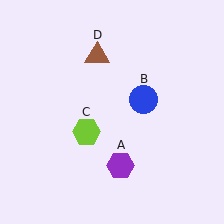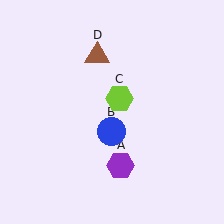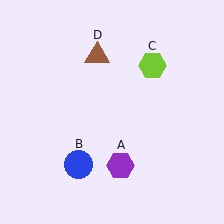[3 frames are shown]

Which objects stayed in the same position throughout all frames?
Purple hexagon (object A) and brown triangle (object D) remained stationary.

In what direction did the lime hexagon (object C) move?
The lime hexagon (object C) moved up and to the right.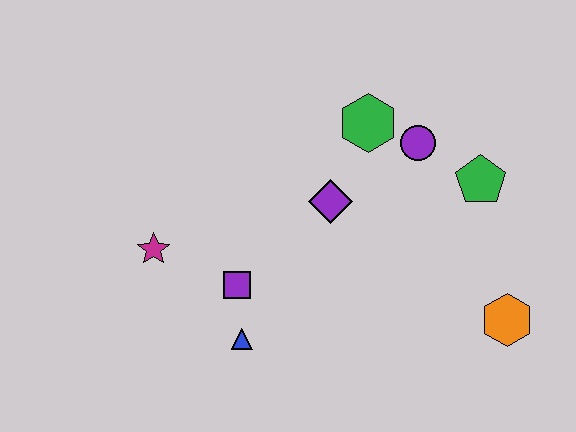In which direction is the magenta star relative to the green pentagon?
The magenta star is to the left of the green pentagon.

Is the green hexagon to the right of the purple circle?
No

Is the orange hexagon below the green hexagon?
Yes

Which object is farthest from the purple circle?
The magenta star is farthest from the purple circle.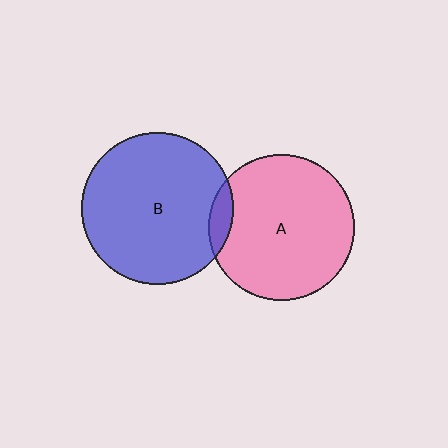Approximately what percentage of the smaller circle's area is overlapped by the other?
Approximately 10%.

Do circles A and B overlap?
Yes.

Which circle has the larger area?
Circle B (blue).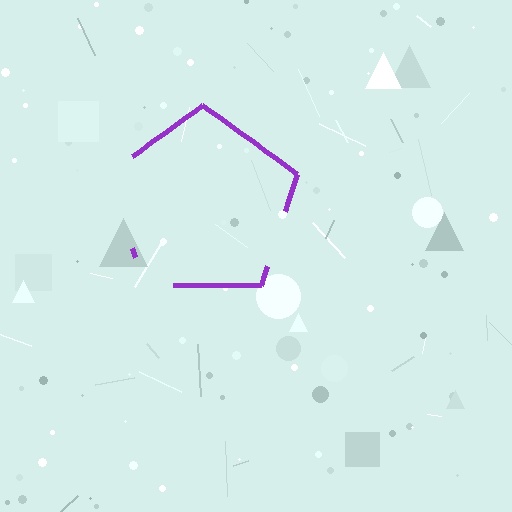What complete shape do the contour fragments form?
The contour fragments form a pentagon.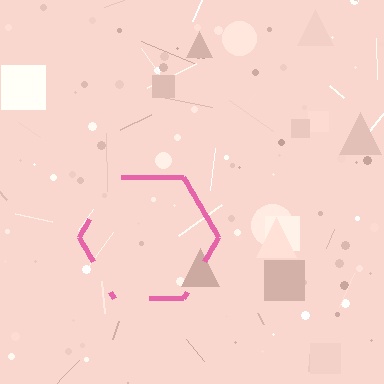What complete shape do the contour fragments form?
The contour fragments form a hexagon.